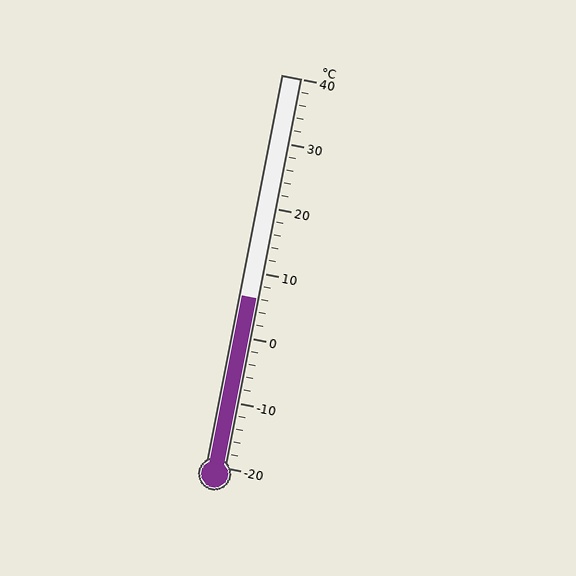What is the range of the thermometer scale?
The thermometer scale ranges from -20°C to 40°C.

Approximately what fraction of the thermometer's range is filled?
The thermometer is filled to approximately 45% of its range.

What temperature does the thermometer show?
The thermometer shows approximately 6°C.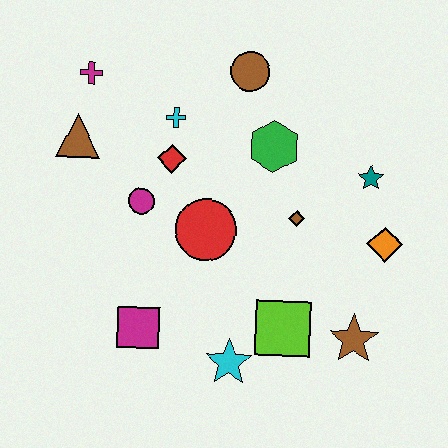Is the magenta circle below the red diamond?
Yes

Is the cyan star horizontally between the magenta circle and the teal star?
Yes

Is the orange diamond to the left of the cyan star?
No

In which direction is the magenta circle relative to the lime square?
The magenta circle is to the left of the lime square.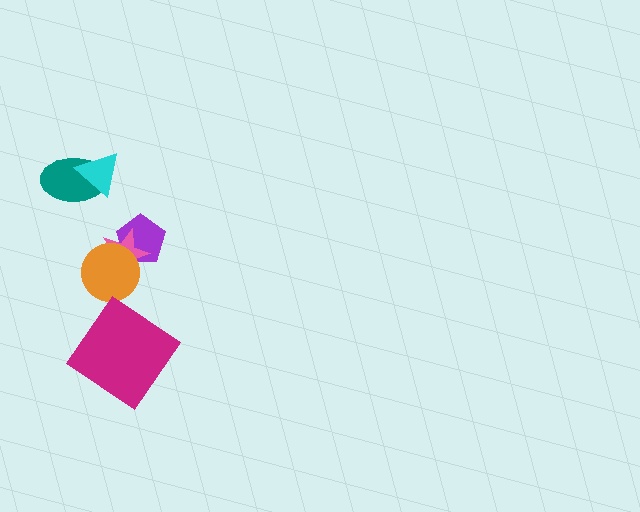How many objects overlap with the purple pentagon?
2 objects overlap with the purple pentagon.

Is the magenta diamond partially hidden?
No, no other shape covers it.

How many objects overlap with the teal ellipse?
1 object overlaps with the teal ellipse.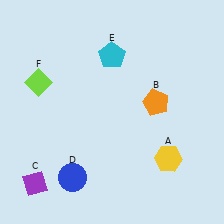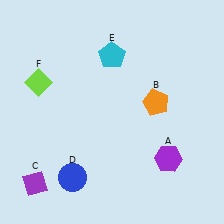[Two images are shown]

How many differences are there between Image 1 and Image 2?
There is 1 difference between the two images.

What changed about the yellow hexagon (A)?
In Image 1, A is yellow. In Image 2, it changed to purple.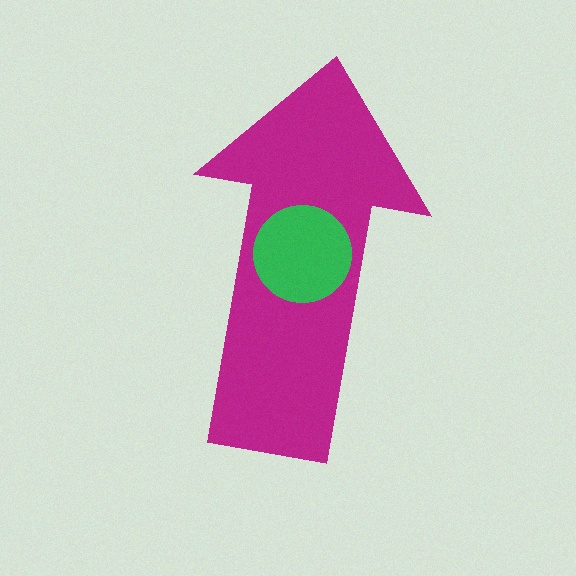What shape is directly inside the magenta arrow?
The green circle.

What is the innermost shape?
The green circle.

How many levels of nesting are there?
2.